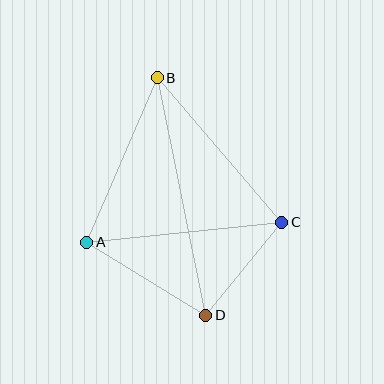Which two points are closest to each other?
Points C and D are closest to each other.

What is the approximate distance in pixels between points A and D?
The distance between A and D is approximately 140 pixels.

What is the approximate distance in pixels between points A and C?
The distance between A and C is approximately 196 pixels.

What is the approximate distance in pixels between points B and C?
The distance between B and C is approximately 191 pixels.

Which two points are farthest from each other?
Points B and D are farthest from each other.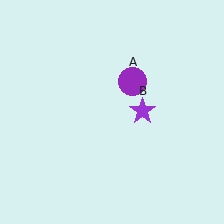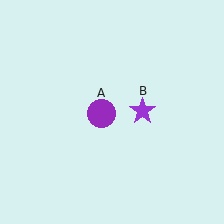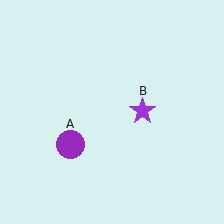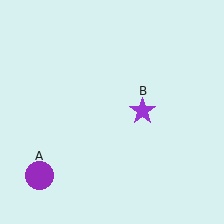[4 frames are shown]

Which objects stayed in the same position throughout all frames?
Purple star (object B) remained stationary.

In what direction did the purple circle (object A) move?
The purple circle (object A) moved down and to the left.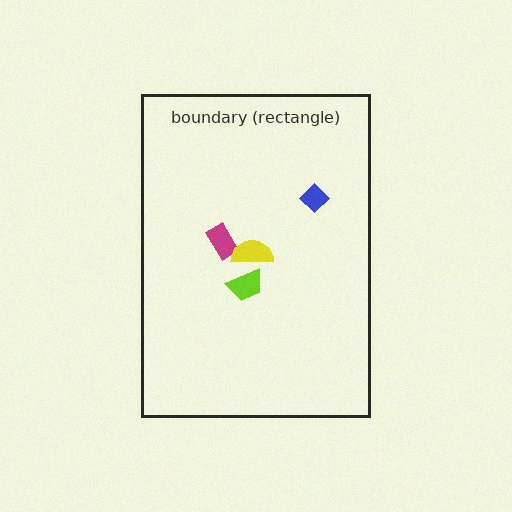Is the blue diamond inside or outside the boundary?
Inside.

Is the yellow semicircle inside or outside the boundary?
Inside.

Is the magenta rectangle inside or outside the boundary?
Inside.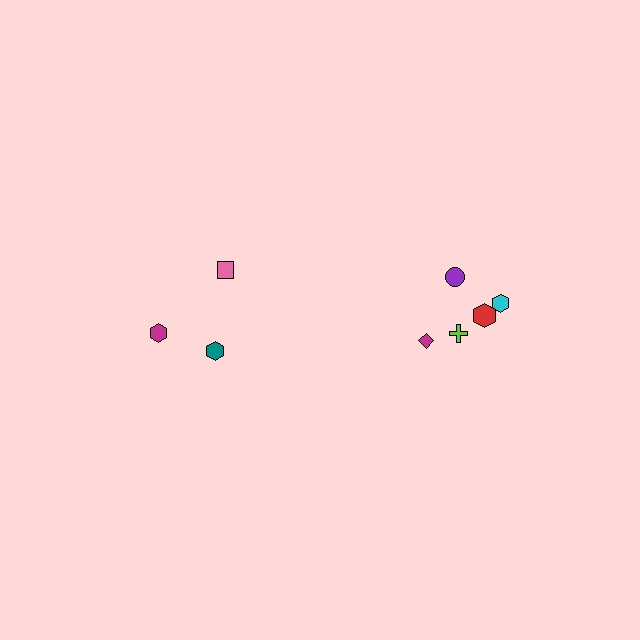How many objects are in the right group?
There are 5 objects.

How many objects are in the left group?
There are 3 objects.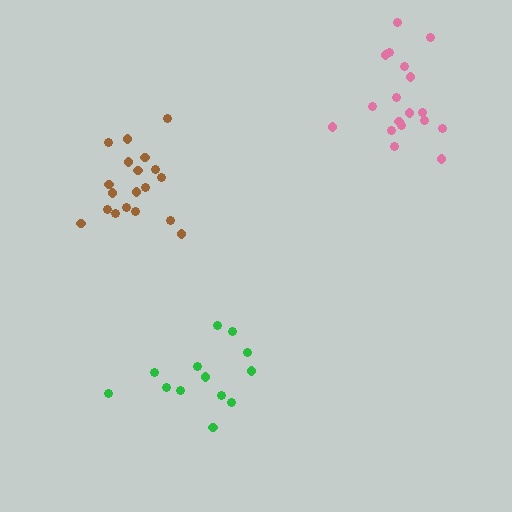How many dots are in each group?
Group 1: 13 dots, Group 2: 18 dots, Group 3: 19 dots (50 total).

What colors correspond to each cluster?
The clusters are colored: green, pink, brown.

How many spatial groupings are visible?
There are 3 spatial groupings.